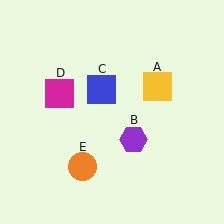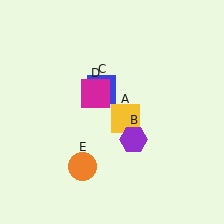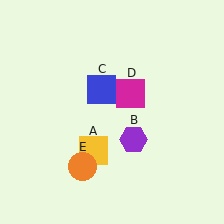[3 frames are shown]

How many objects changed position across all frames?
2 objects changed position: yellow square (object A), magenta square (object D).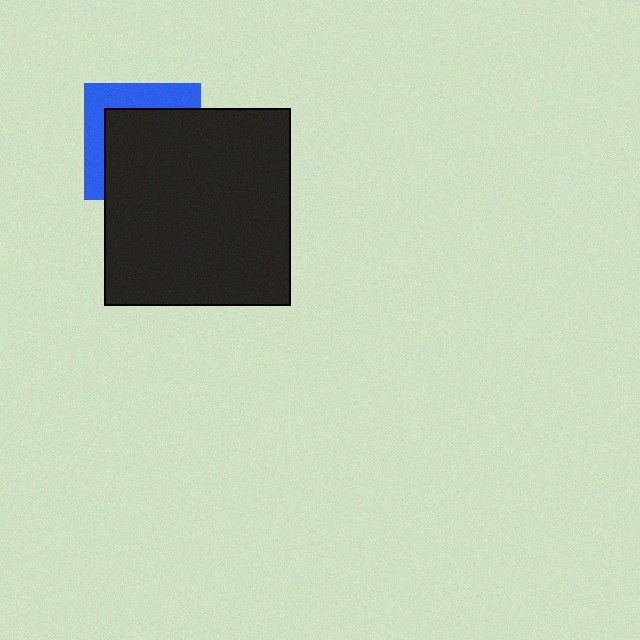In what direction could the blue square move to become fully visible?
The blue square could move toward the upper-left. That would shift it out from behind the black rectangle entirely.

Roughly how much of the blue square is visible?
A small part of it is visible (roughly 34%).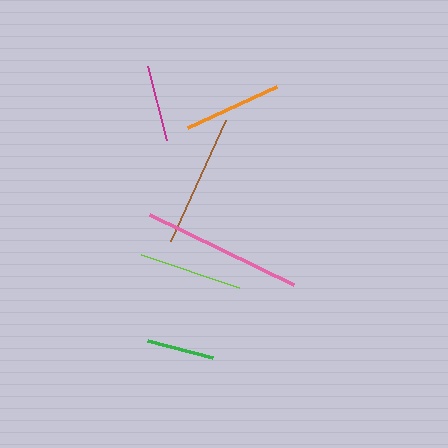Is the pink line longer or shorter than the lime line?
The pink line is longer than the lime line.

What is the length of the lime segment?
The lime segment is approximately 104 pixels long.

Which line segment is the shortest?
The green line is the shortest at approximately 67 pixels.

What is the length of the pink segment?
The pink segment is approximately 161 pixels long.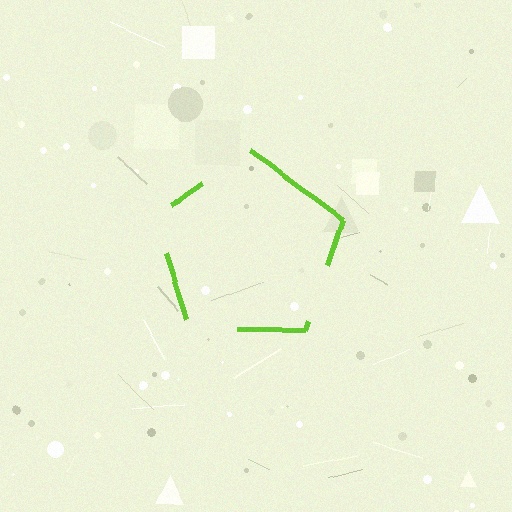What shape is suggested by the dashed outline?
The dashed outline suggests a pentagon.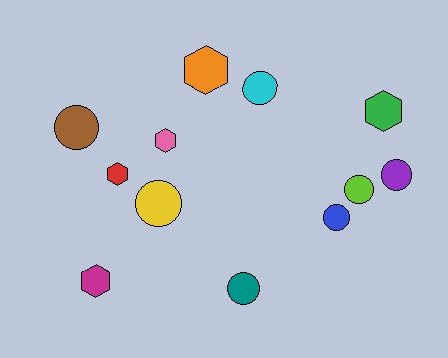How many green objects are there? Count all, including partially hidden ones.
There is 1 green object.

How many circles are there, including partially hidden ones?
There are 7 circles.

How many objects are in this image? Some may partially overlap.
There are 12 objects.